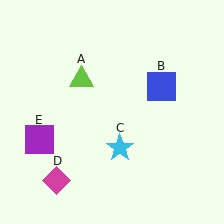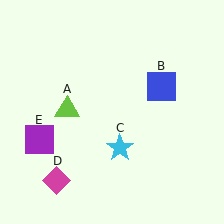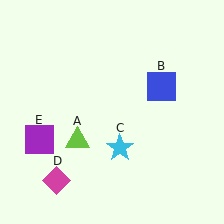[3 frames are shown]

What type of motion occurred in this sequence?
The lime triangle (object A) rotated counterclockwise around the center of the scene.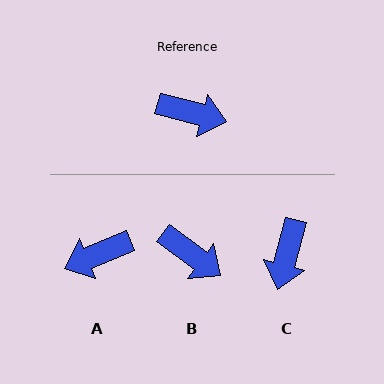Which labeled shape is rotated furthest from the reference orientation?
A, about 143 degrees away.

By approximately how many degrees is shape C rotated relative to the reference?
Approximately 90 degrees clockwise.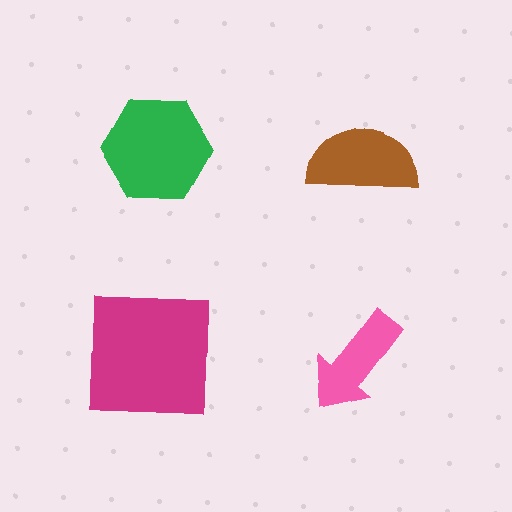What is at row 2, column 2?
A pink arrow.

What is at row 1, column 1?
A green hexagon.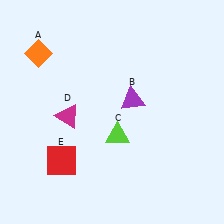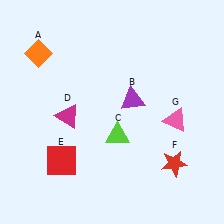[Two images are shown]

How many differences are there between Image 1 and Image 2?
There are 2 differences between the two images.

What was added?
A red star (F), a pink triangle (G) were added in Image 2.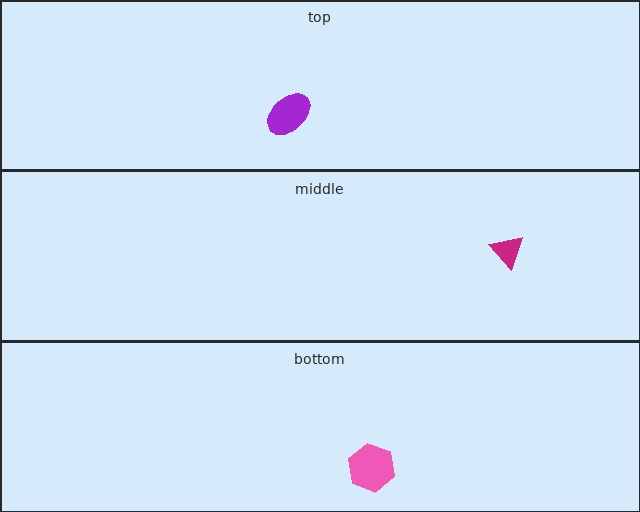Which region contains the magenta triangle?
The middle region.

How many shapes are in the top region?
1.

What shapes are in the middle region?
The magenta triangle.